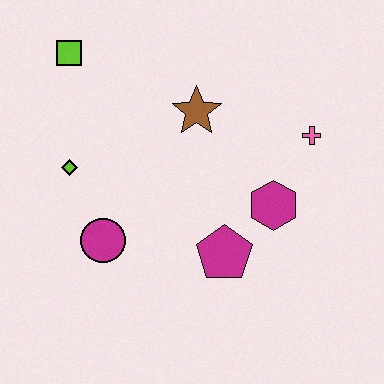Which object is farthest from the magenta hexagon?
The lime square is farthest from the magenta hexagon.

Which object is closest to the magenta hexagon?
The magenta pentagon is closest to the magenta hexagon.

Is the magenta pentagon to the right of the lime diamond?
Yes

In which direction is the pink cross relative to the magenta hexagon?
The pink cross is above the magenta hexagon.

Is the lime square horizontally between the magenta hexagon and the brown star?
No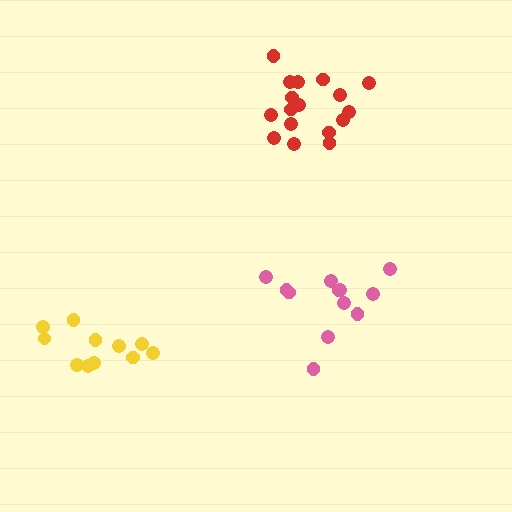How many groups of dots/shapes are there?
There are 3 groups.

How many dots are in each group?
Group 1: 11 dots, Group 2: 12 dots, Group 3: 17 dots (40 total).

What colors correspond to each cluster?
The clusters are colored: yellow, pink, red.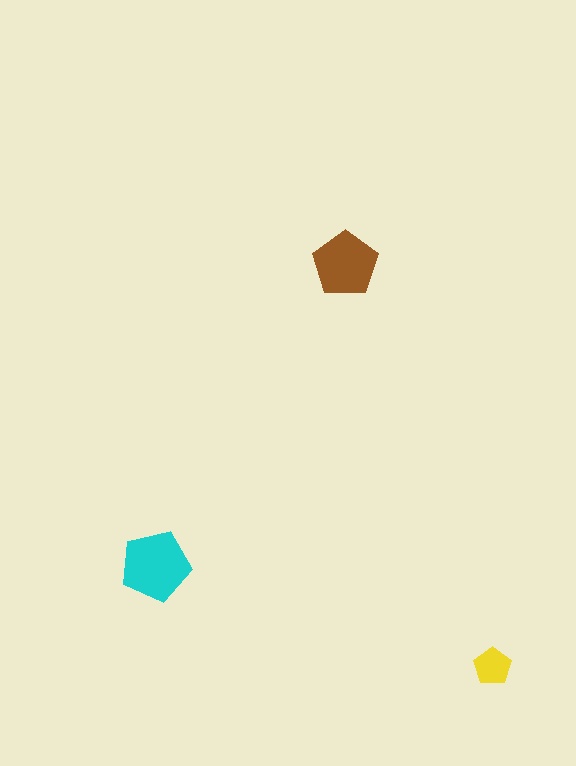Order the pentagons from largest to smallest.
the cyan one, the brown one, the yellow one.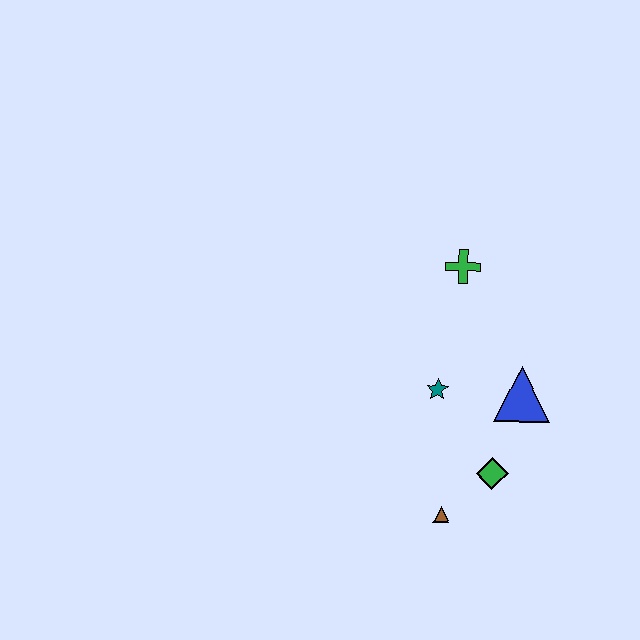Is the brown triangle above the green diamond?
No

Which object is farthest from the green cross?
The brown triangle is farthest from the green cross.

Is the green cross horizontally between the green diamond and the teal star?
Yes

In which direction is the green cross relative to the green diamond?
The green cross is above the green diamond.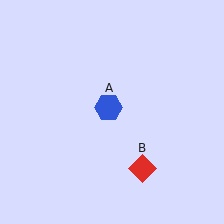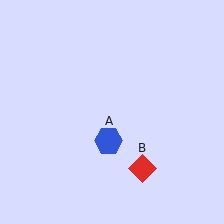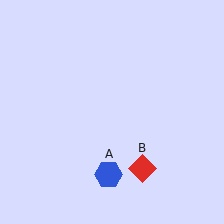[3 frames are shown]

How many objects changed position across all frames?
1 object changed position: blue hexagon (object A).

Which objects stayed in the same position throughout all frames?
Red diamond (object B) remained stationary.